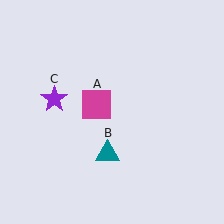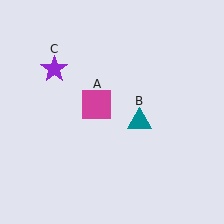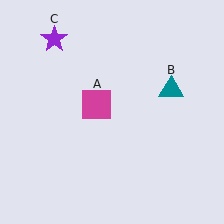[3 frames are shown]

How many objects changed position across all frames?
2 objects changed position: teal triangle (object B), purple star (object C).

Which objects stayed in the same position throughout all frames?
Magenta square (object A) remained stationary.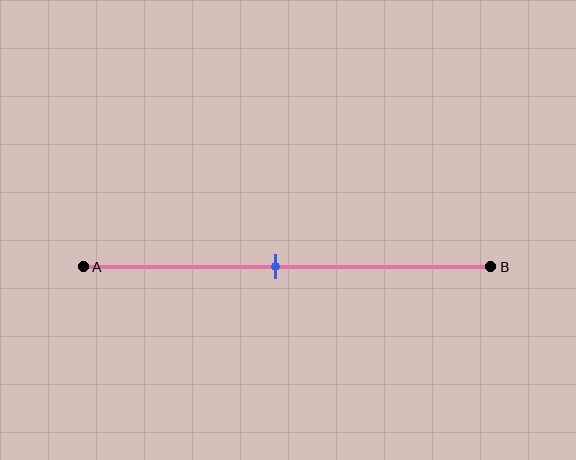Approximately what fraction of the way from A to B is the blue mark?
The blue mark is approximately 45% of the way from A to B.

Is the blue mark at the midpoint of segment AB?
Yes, the mark is approximately at the midpoint.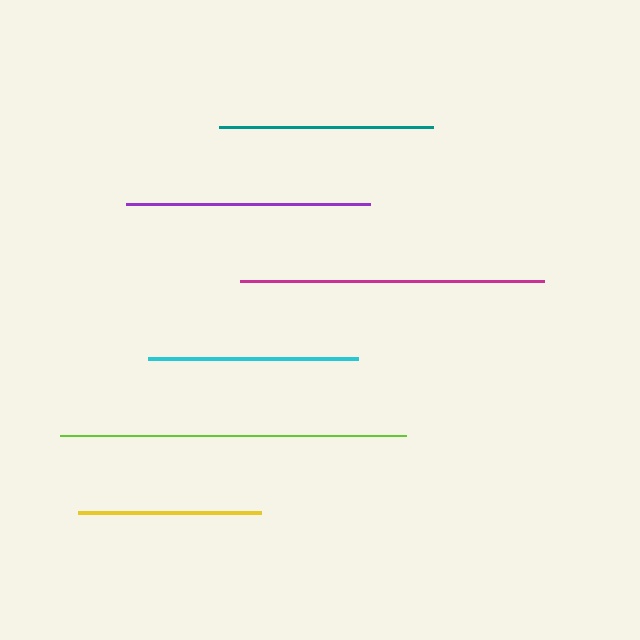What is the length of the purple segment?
The purple segment is approximately 244 pixels long.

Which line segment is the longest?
The lime line is the longest at approximately 346 pixels.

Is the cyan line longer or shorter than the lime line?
The lime line is longer than the cyan line.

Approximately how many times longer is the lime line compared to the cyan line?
The lime line is approximately 1.6 times the length of the cyan line.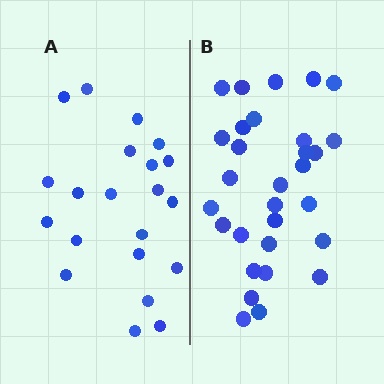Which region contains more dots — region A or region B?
Region B (the right region) has more dots.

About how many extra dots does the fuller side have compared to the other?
Region B has roughly 8 or so more dots than region A.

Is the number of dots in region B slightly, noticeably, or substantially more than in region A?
Region B has noticeably more, but not dramatically so. The ratio is roughly 1.4 to 1.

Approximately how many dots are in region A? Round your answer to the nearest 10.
About 20 dots. (The exact count is 21, which rounds to 20.)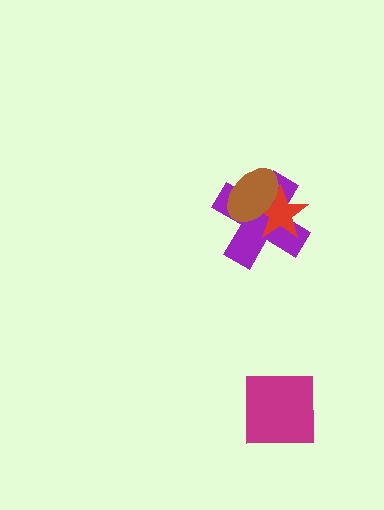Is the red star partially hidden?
Yes, it is partially covered by another shape.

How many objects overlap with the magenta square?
0 objects overlap with the magenta square.